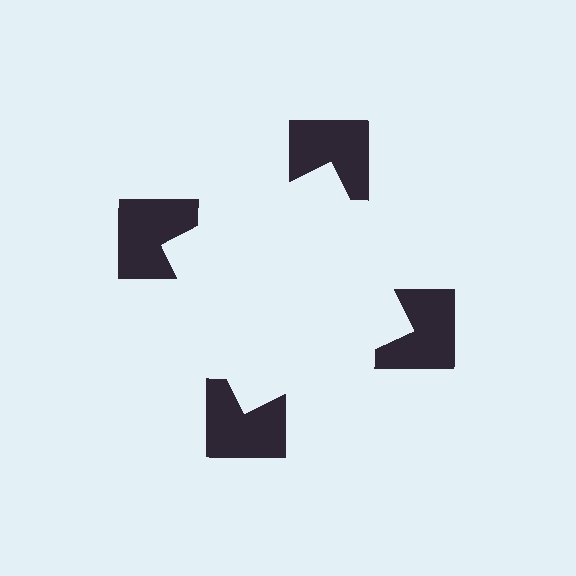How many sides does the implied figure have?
4 sides.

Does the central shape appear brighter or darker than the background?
It typically appears slightly brighter than the background, even though no actual brightness change is drawn.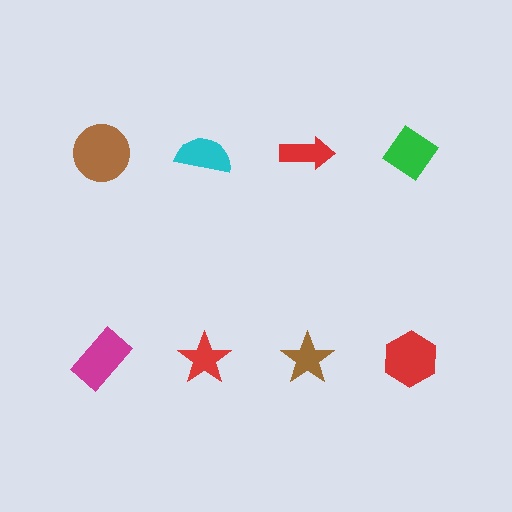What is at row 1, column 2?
A cyan semicircle.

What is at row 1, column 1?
A brown circle.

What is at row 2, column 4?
A red hexagon.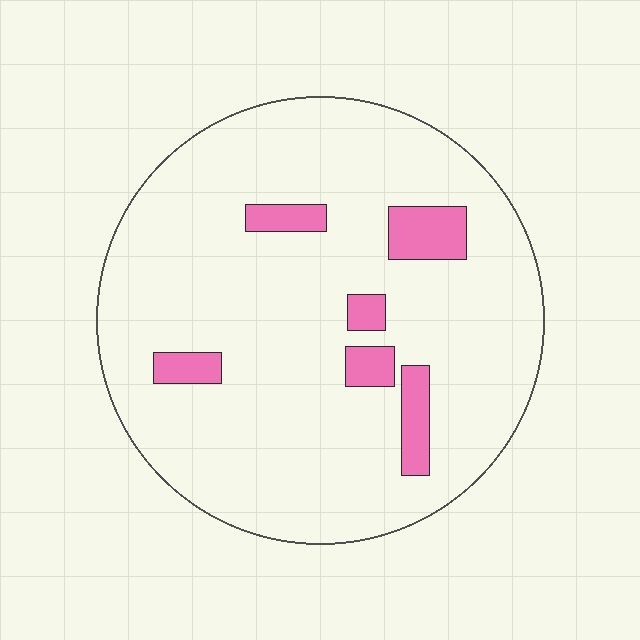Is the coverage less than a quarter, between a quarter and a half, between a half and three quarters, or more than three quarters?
Less than a quarter.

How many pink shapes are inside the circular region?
6.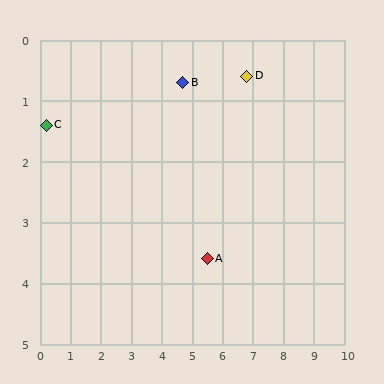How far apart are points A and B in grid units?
Points A and B are about 3.0 grid units apart.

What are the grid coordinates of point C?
Point C is at approximately (0.2, 1.4).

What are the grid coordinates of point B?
Point B is at approximately (4.7, 0.7).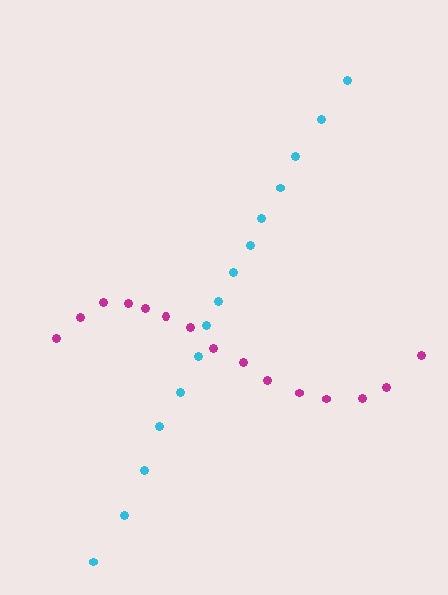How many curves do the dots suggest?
There are 2 distinct paths.